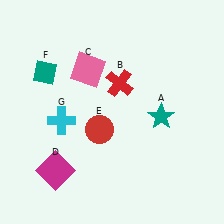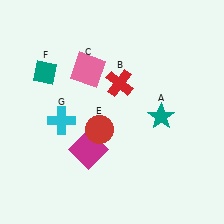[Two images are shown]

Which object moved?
The magenta square (D) moved right.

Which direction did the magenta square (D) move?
The magenta square (D) moved right.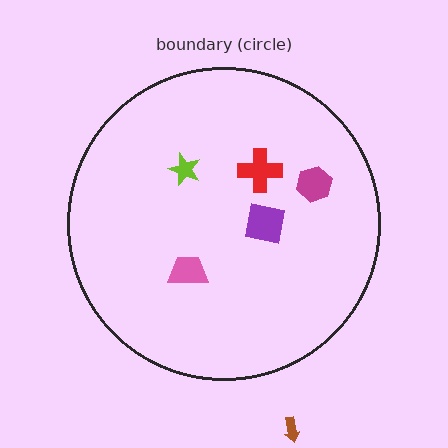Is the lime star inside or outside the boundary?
Inside.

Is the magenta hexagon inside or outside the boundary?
Inside.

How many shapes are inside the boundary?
5 inside, 1 outside.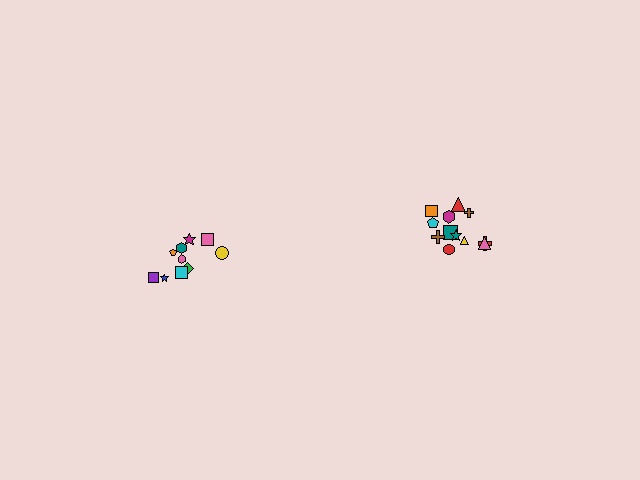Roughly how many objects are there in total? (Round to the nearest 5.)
Roughly 20 objects in total.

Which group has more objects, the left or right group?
The right group.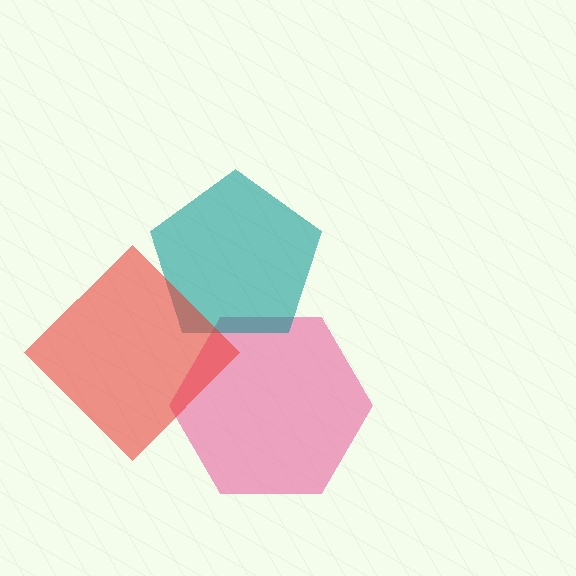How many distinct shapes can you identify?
There are 3 distinct shapes: a pink hexagon, a teal pentagon, a red diamond.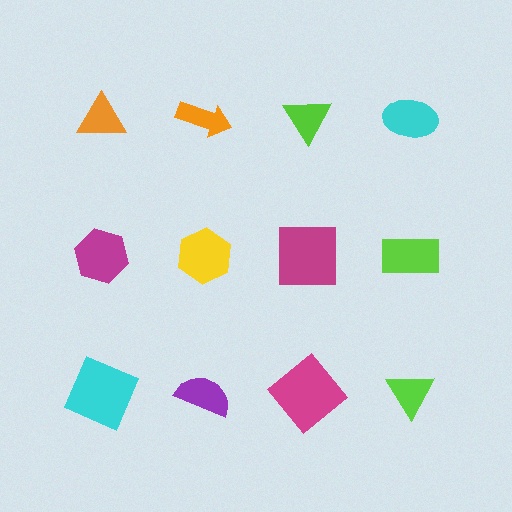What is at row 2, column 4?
A lime rectangle.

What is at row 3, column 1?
A cyan square.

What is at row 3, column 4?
A lime triangle.